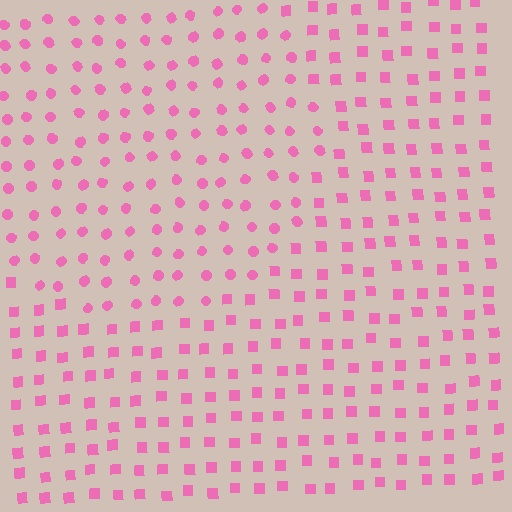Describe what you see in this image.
The image is filled with small pink elements arranged in a uniform grid. A circle-shaped region contains circles, while the surrounding area contains squares. The boundary is defined purely by the change in element shape.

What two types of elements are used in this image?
The image uses circles inside the circle region and squares outside it.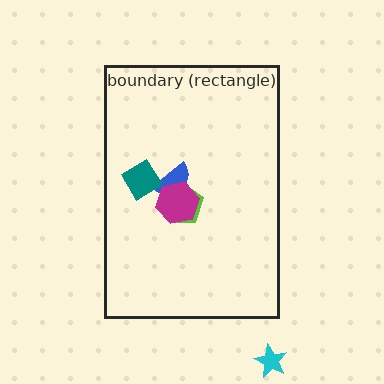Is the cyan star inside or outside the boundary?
Outside.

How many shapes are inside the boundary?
4 inside, 1 outside.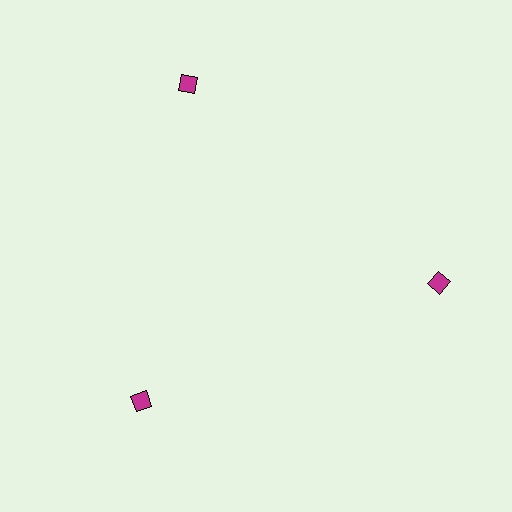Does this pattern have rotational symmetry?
Yes, this pattern has 3-fold rotational symmetry. It looks the same after rotating 120 degrees around the center.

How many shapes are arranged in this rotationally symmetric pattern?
There are 3 shapes, arranged in 3 groups of 1.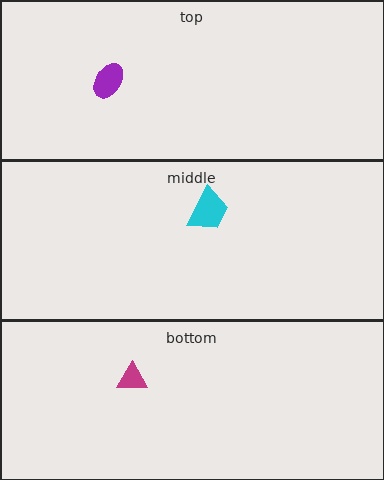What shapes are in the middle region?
The cyan trapezoid.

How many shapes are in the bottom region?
1.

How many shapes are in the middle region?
1.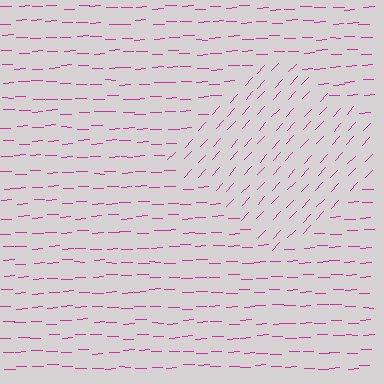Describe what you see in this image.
The image is filled with small magenta line segments. A diamond region in the image has lines oriented differently from the surrounding lines, creating a visible texture boundary.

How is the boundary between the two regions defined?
The boundary is defined purely by a change in line orientation (approximately 45 degrees difference). All lines are the same color and thickness.